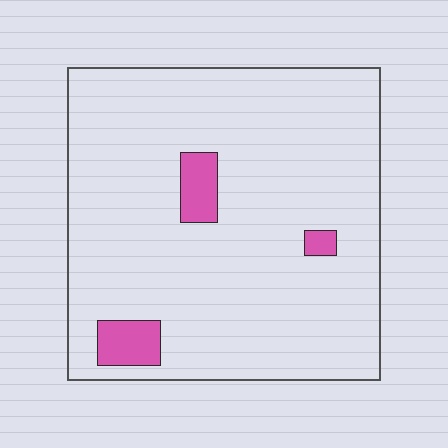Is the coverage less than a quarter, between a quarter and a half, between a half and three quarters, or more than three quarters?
Less than a quarter.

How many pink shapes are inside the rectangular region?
3.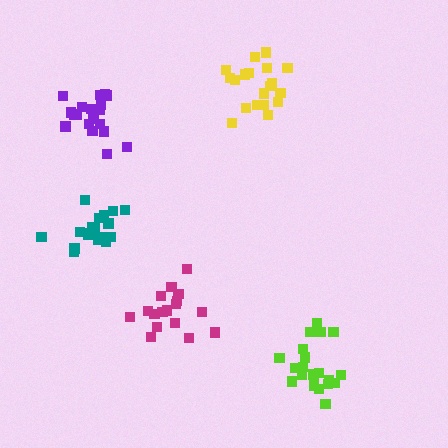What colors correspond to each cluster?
The clusters are colored: purple, teal, magenta, yellow, lime.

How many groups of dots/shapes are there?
There are 5 groups.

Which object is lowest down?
The lime cluster is bottommost.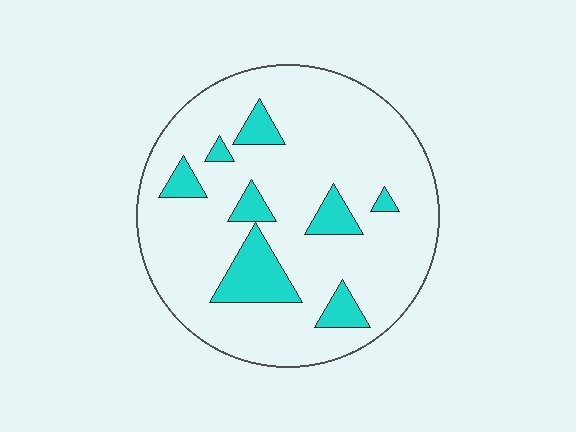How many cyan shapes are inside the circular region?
8.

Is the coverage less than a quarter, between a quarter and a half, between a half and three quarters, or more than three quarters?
Less than a quarter.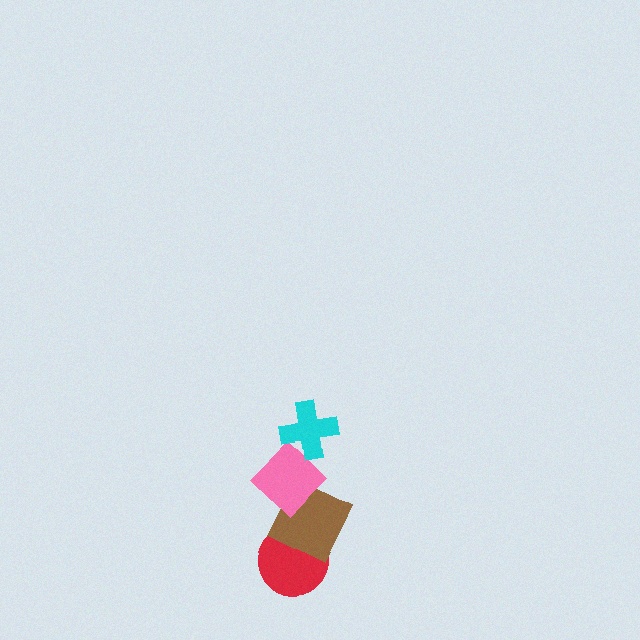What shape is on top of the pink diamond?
The cyan cross is on top of the pink diamond.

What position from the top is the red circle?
The red circle is 4th from the top.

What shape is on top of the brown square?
The pink diamond is on top of the brown square.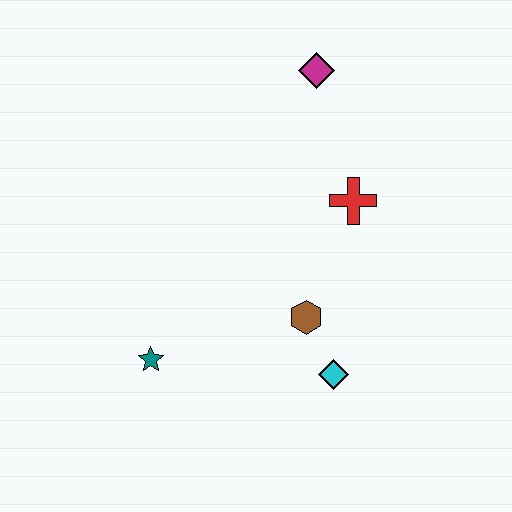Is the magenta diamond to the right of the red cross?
No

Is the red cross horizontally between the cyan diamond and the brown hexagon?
No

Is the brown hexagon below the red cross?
Yes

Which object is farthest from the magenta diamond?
The teal star is farthest from the magenta diamond.